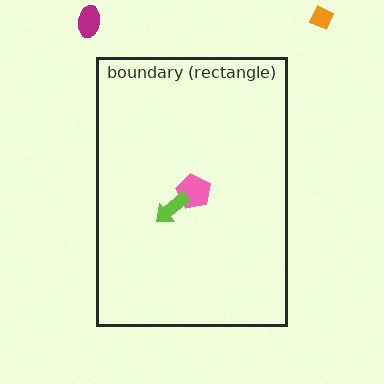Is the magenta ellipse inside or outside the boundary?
Outside.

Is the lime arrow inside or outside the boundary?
Inside.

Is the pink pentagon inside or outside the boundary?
Inside.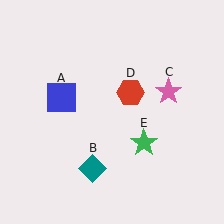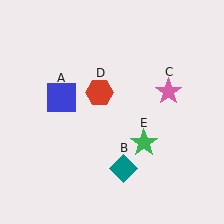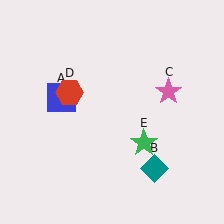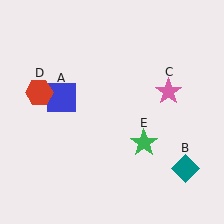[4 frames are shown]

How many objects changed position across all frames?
2 objects changed position: teal diamond (object B), red hexagon (object D).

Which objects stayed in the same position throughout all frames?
Blue square (object A) and pink star (object C) and green star (object E) remained stationary.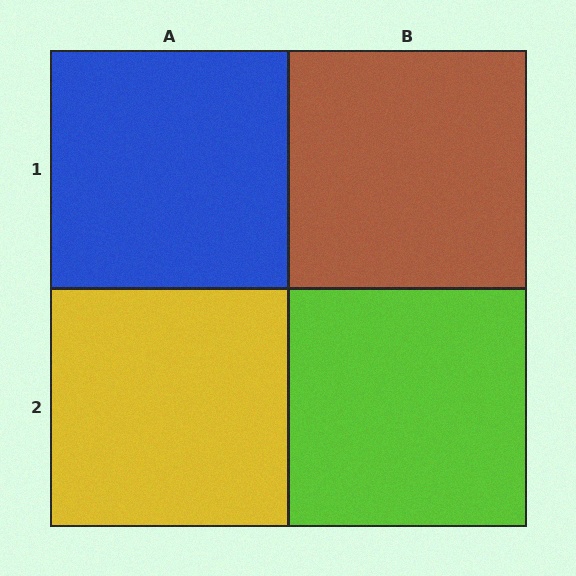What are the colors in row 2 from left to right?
Yellow, lime.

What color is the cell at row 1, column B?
Brown.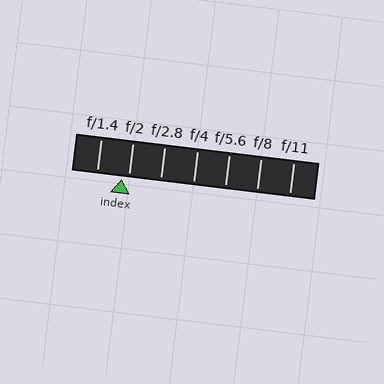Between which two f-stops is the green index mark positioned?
The index mark is between f/1.4 and f/2.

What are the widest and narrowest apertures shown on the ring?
The widest aperture shown is f/1.4 and the narrowest is f/11.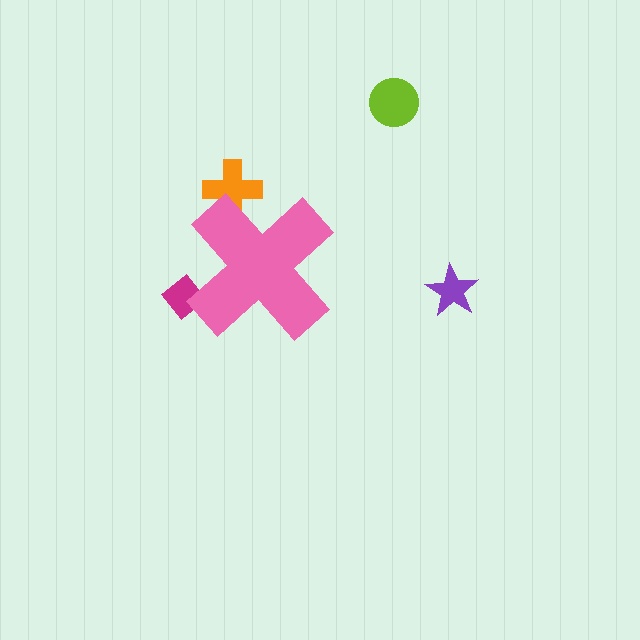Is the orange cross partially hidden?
Yes, the orange cross is partially hidden behind the pink cross.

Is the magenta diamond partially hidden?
Yes, the magenta diamond is partially hidden behind the pink cross.